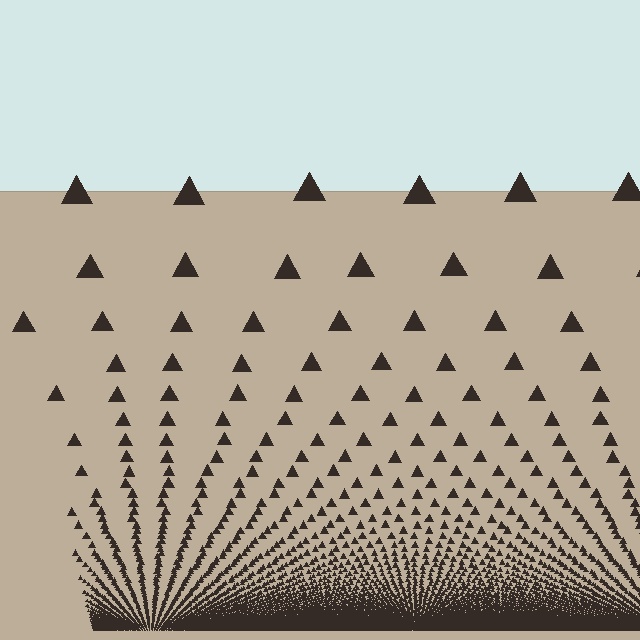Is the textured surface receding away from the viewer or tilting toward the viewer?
The surface appears to tilt toward the viewer. Texture elements get larger and sparser toward the top.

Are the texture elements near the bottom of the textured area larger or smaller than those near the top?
Smaller. The gradient is inverted — elements near the bottom are smaller and denser.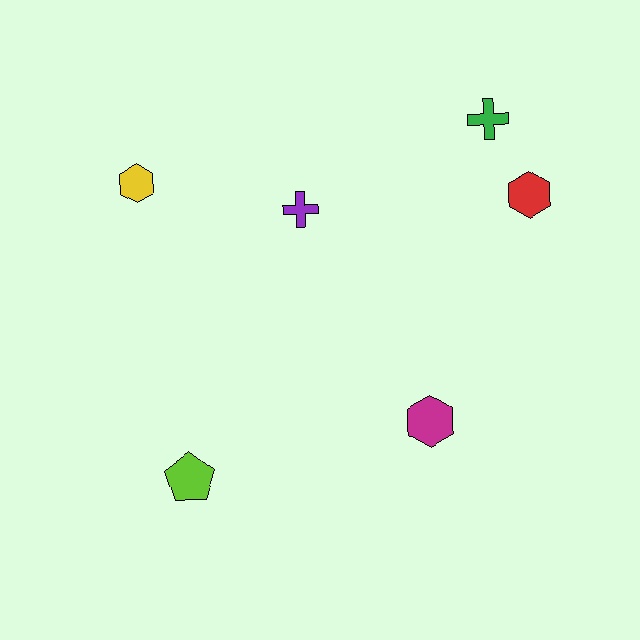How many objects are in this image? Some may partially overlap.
There are 6 objects.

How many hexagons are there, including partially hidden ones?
There are 3 hexagons.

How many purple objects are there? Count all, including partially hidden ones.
There is 1 purple object.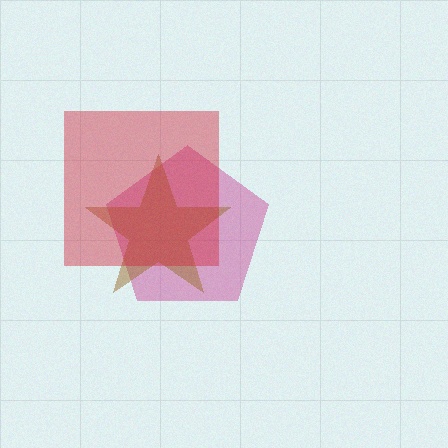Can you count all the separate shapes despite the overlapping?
Yes, there are 3 separate shapes.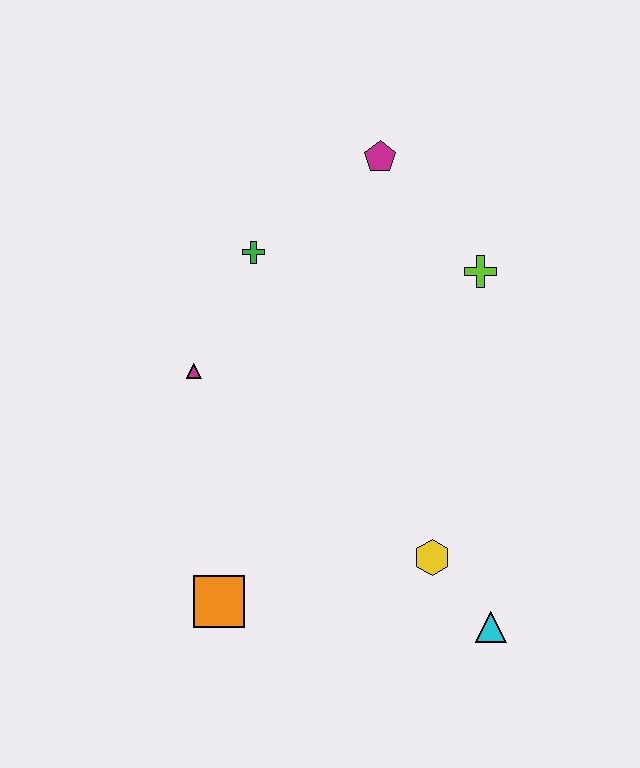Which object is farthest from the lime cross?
The orange square is farthest from the lime cross.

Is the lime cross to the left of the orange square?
No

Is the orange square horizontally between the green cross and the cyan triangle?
No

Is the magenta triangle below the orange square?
No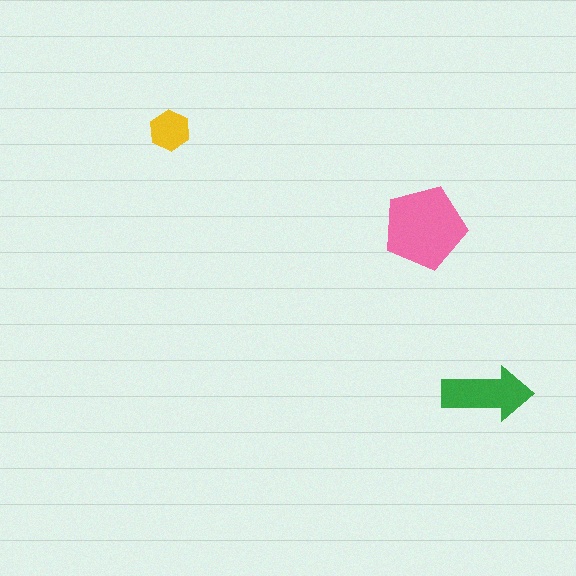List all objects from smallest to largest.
The yellow hexagon, the green arrow, the pink pentagon.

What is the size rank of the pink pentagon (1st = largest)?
1st.